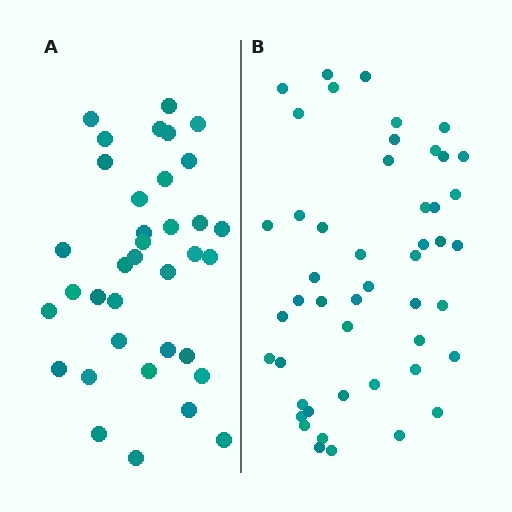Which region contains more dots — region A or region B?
Region B (the right region) has more dots.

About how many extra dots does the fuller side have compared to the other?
Region B has roughly 12 or so more dots than region A.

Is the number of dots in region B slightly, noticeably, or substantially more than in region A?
Region B has noticeably more, but not dramatically so. The ratio is roughly 1.3 to 1.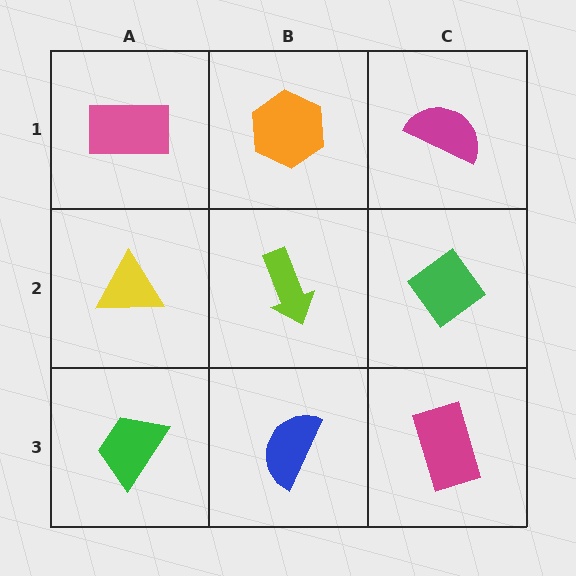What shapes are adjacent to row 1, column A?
A yellow triangle (row 2, column A), an orange hexagon (row 1, column B).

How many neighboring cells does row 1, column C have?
2.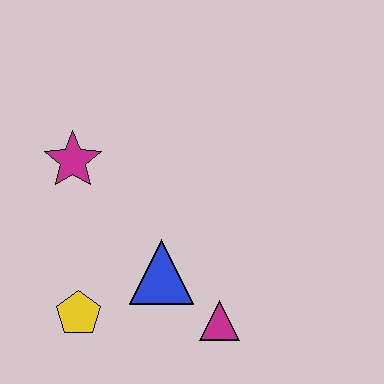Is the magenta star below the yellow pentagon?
No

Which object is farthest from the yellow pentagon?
The magenta star is farthest from the yellow pentagon.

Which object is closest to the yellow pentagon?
The blue triangle is closest to the yellow pentagon.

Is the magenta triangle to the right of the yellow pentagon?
Yes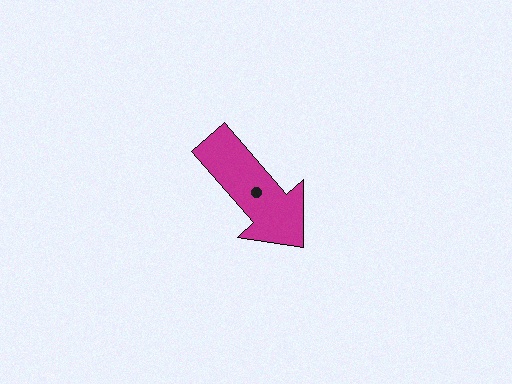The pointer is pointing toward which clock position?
Roughly 5 o'clock.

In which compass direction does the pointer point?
Southeast.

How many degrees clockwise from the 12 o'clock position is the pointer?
Approximately 139 degrees.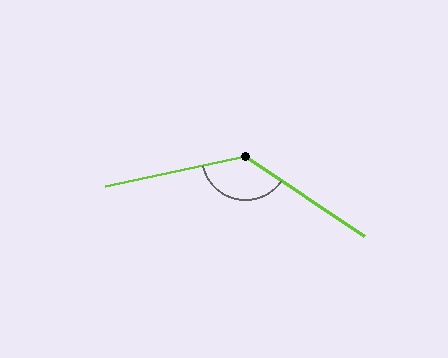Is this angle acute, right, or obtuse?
It is obtuse.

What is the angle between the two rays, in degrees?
Approximately 134 degrees.